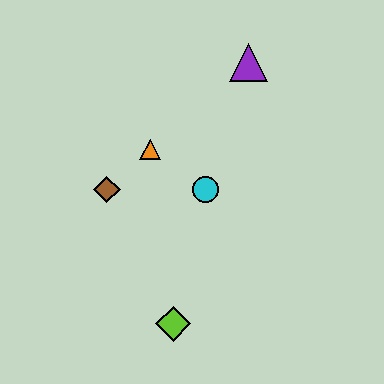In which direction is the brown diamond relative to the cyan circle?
The brown diamond is to the left of the cyan circle.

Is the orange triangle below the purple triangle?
Yes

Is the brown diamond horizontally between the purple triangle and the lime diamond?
No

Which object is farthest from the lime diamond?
The purple triangle is farthest from the lime diamond.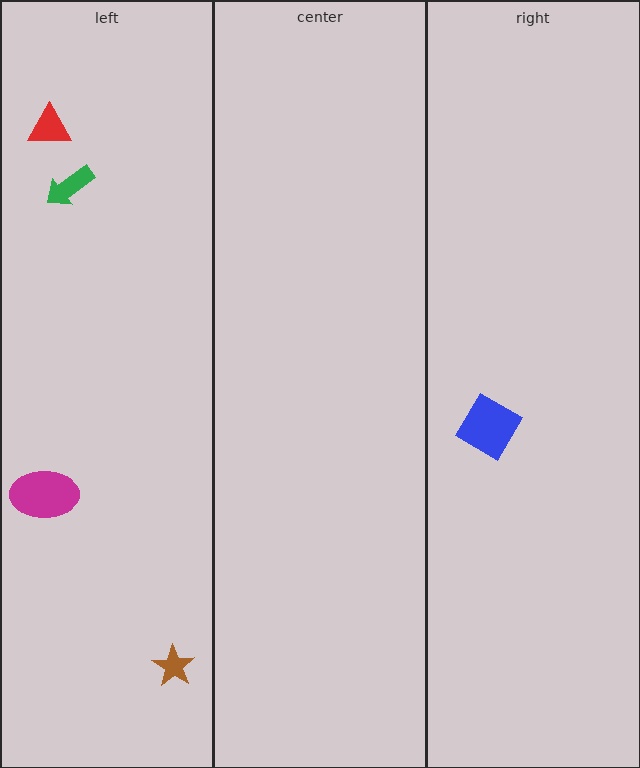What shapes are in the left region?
The red triangle, the brown star, the green arrow, the magenta ellipse.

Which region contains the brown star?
The left region.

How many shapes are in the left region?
4.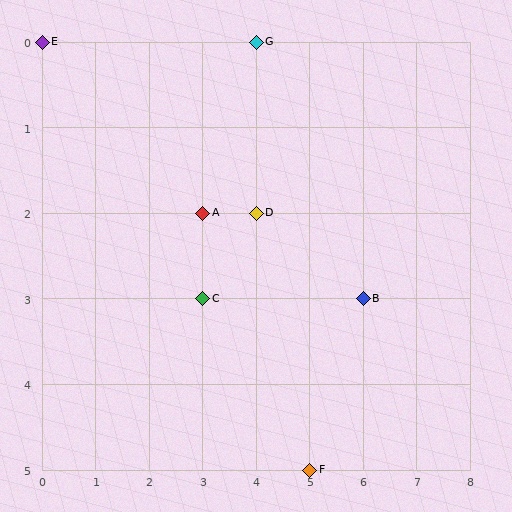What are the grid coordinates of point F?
Point F is at grid coordinates (5, 5).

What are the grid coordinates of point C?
Point C is at grid coordinates (3, 3).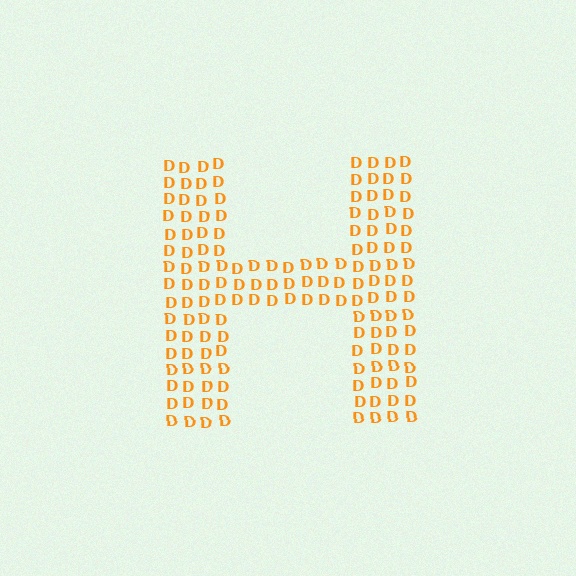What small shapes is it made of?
It is made of small letter D's.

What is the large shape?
The large shape is the letter H.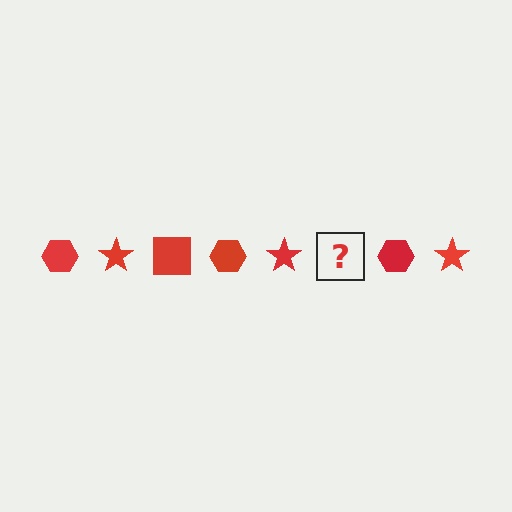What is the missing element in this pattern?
The missing element is a red square.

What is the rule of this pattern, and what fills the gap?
The rule is that the pattern cycles through hexagon, star, square shapes in red. The gap should be filled with a red square.